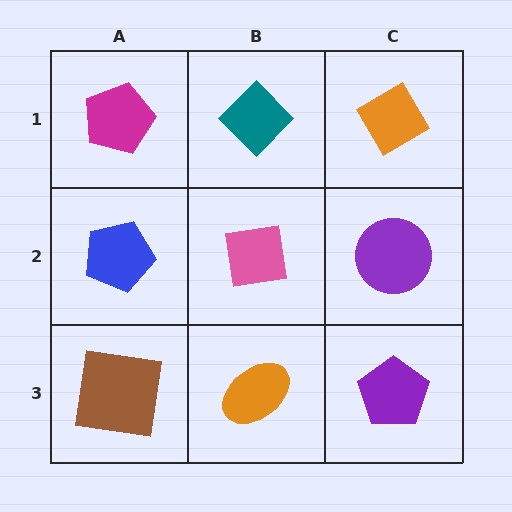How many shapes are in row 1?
3 shapes.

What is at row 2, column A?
A blue pentagon.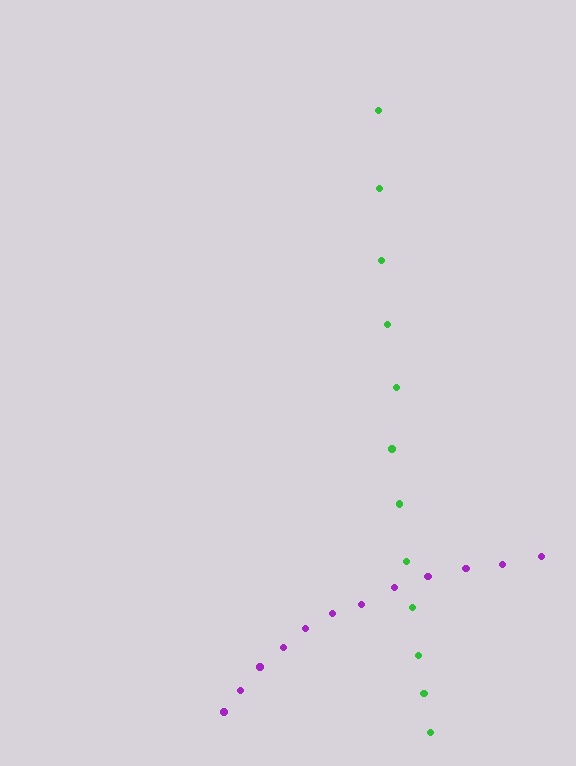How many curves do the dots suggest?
There are 2 distinct paths.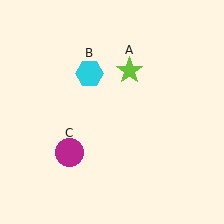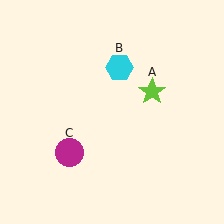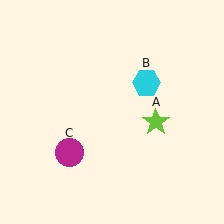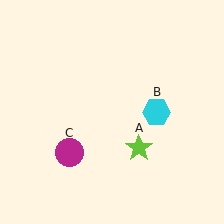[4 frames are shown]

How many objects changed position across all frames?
2 objects changed position: lime star (object A), cyan hexagon (object B).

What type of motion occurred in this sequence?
The lime star (object A), cyan hexagon (object B) rotated clockwise around the center of the scene.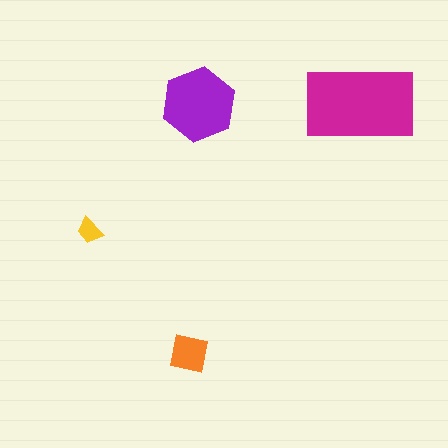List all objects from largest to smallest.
The magenta rectangle, the purple hexagon, the orange square, the yellow trapezoid.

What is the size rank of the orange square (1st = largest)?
3rd.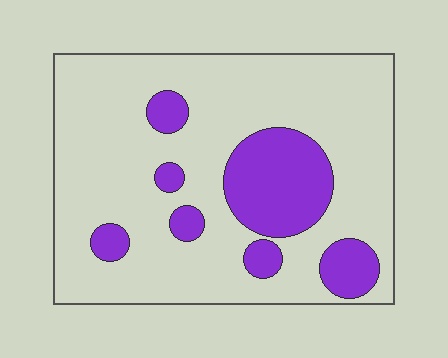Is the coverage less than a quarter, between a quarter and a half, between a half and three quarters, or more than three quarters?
Less than a quarter.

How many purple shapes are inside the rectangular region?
7.